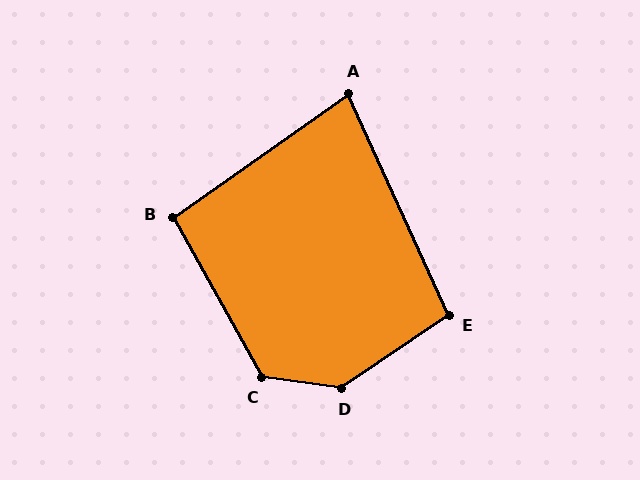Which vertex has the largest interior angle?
D, at approximately 139 degrees.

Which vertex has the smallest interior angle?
A, at approximately 79 degrees.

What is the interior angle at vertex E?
Approximately 100 degrees (obtuse).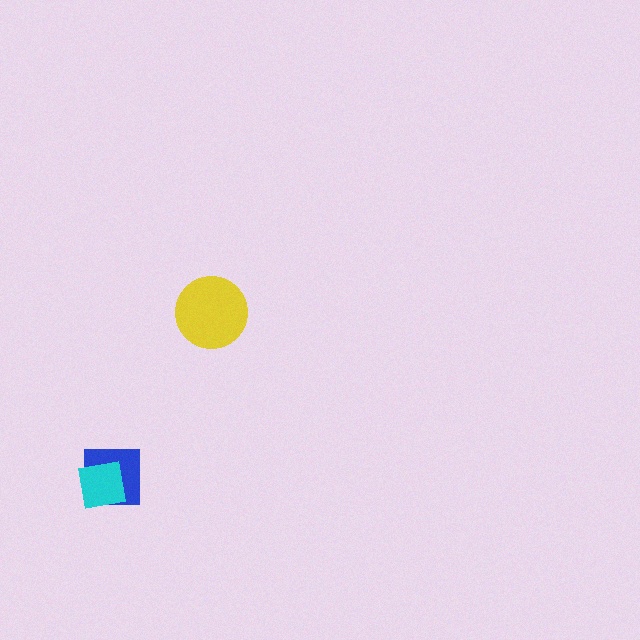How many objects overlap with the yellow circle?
0 objects overlap with the yellow circle.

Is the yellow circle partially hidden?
No, no other shape covers it.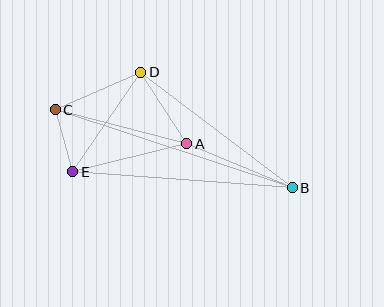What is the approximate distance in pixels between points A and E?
The distance between A and E is approximately 118 pixels.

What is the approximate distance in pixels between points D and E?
The distance between D and E is approximately 120 pixels.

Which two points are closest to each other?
Points C and E are closest to each other.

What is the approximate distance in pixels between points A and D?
The distance between A and D is approximately 85 pixels.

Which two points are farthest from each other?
Points B and C are farthest from each other.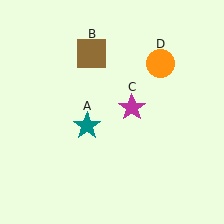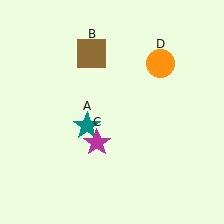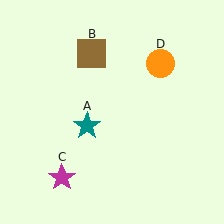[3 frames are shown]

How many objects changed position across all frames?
1 object changed position: magenta star (object C).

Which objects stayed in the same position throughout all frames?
Teal star (object A) and brown square (object B) and orange circle (object D) remained stationary.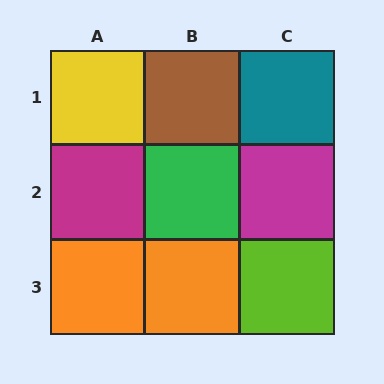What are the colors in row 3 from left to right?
Orange, orange, lime.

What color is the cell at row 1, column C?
Teal.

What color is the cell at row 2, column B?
Green.